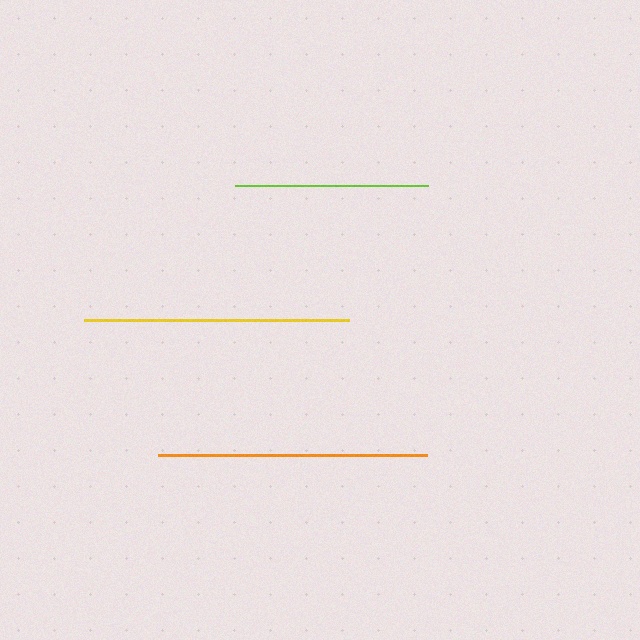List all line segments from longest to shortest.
From longest to shortest: orange, yellow, lime.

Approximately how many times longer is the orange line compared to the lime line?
The orange line is approximately 1.4 times the length of the lime line.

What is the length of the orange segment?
The orange segment is approximately 269 pixels long.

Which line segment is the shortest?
The lime line is the shortest at approximately 192 pixels.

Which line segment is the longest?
The orange line is the longest at approximately 269 pixels.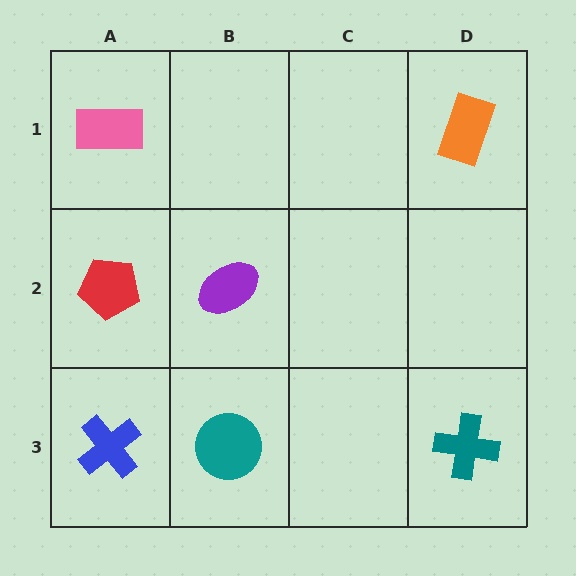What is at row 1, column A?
A pink rectangle.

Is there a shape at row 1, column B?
No, that cell is empty.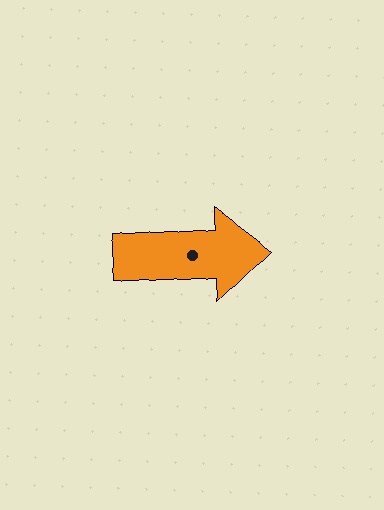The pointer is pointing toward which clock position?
Roughly 3 o'clock.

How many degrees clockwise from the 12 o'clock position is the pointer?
Approximately 86 degrees.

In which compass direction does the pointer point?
East.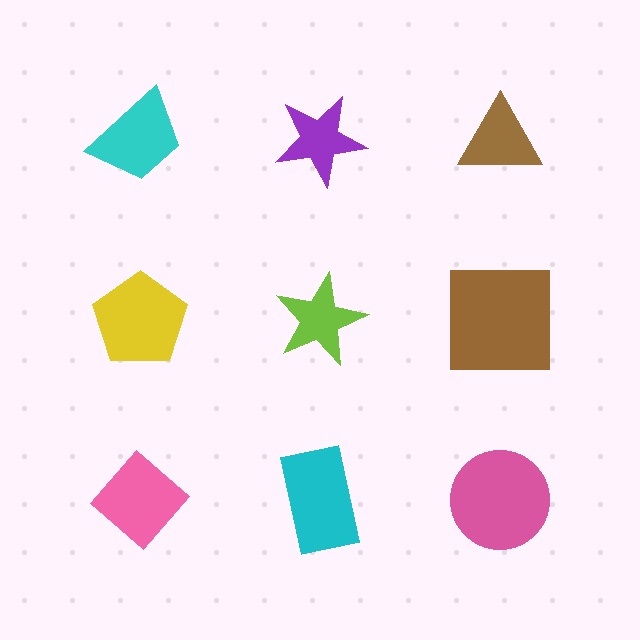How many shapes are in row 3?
3 shapes.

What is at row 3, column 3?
A pink circle.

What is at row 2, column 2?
A lime star.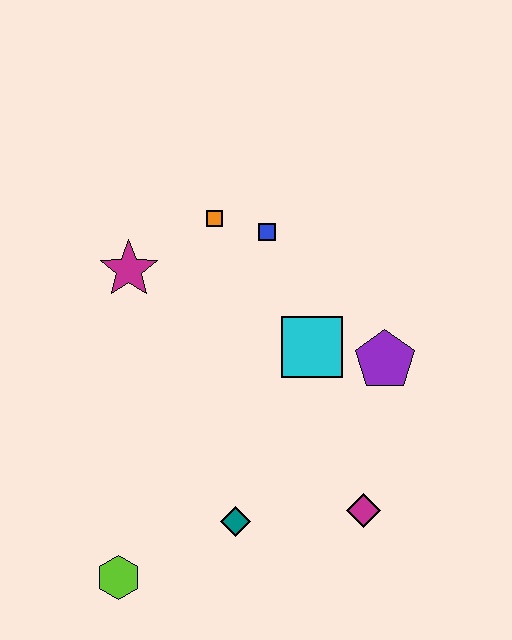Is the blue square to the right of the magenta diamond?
No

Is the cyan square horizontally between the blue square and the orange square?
No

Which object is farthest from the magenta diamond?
The magenta star is farthest from the magenta diamond.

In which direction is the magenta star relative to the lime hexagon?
The magenta star is above the lime hexagon.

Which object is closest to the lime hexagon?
The teal diamond is closest to the lime hexagon.